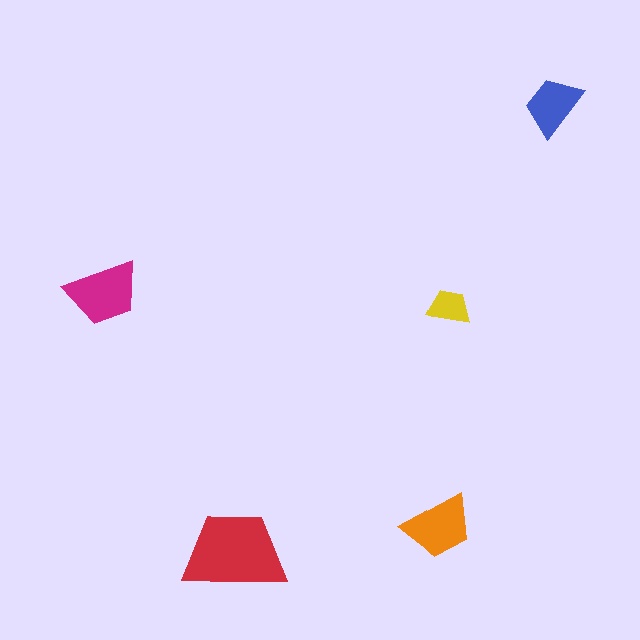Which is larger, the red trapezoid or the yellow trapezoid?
The red one.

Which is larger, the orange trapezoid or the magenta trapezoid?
The magenta one.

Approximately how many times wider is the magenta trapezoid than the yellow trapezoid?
About 1.5 times wider.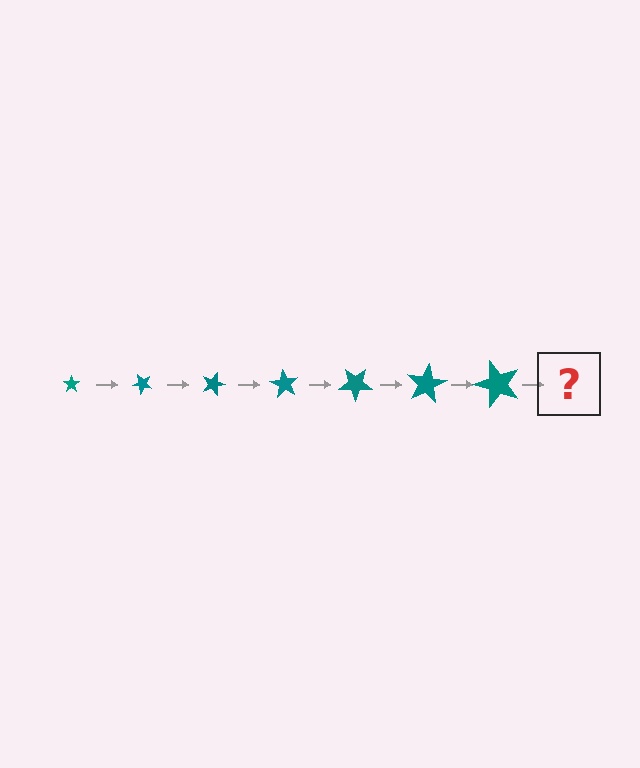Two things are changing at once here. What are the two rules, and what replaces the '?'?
The two rules are that the star grows larger each step and it rotates 45 degrees each step. The '?' should be a star, larger than the previous one and rotated 315 degrees from the start.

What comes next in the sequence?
The next element should be a star, larger than the previous one and rotated 315 degrees from the start.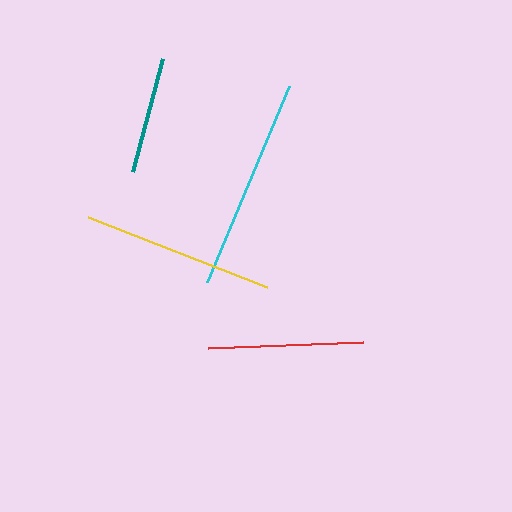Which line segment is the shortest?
The teal line is the shortest at approximately 116 pixels.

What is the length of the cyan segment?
The cyan segment is approximately 213 pixels long.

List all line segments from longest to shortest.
From longest to shortest: cyan, yellow, red, teal.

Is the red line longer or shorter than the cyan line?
The cyan line is longer than the red line.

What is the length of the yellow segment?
The yellow segment is approximately 192 pixels long.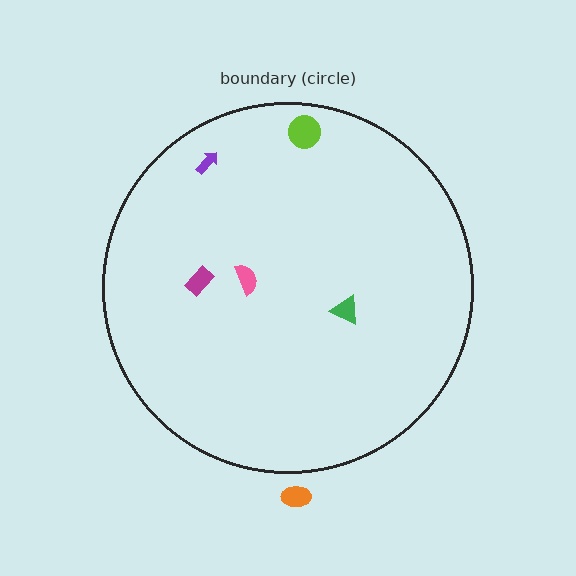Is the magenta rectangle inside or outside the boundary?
Inside.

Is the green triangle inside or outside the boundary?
Inside.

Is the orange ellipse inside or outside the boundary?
Outside.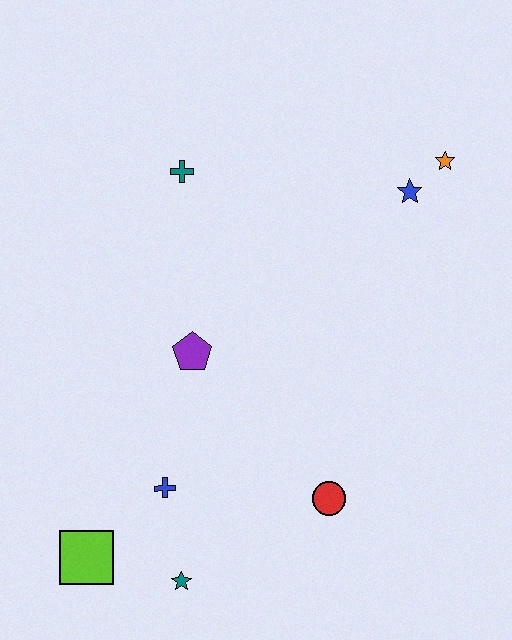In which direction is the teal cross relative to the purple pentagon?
The teal cross is above the purple pentagon.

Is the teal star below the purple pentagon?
Yes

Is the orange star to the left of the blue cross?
No